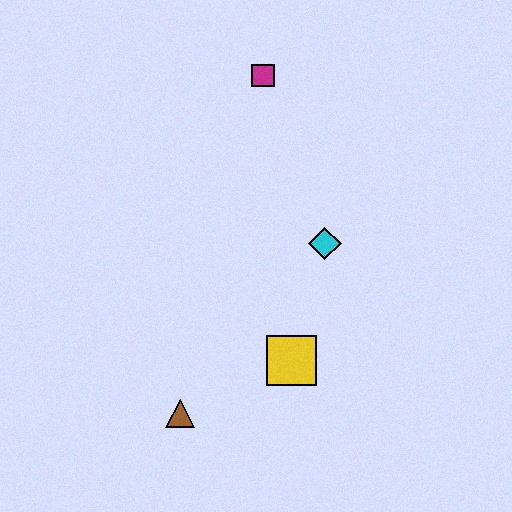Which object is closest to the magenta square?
The cyan diamond is closest to the magenta square.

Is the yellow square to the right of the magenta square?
Yes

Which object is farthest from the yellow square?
The magenta square is farthest from the yellow square.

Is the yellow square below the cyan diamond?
Yes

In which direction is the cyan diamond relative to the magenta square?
The cyan diamond is below the magenta square.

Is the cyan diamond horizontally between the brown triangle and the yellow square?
No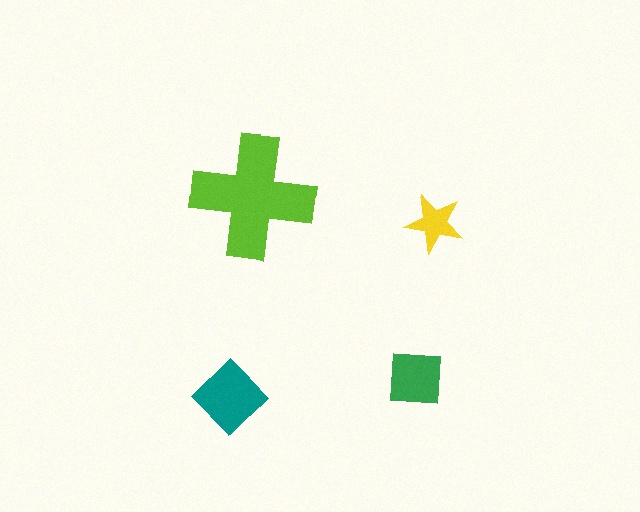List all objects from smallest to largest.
The yellow star, the green square, the teal diamond, the lime cross.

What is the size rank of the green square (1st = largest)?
3rd.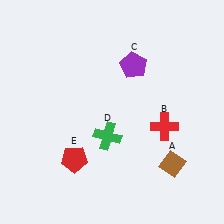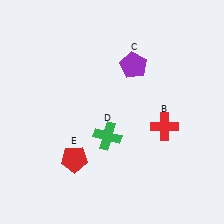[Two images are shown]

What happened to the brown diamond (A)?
The brown diamond (A) was removed in Image 2. It was in the bottom-right area of Image 1.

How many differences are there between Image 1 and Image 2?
There is 1 difference between the two images.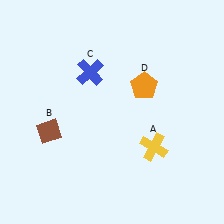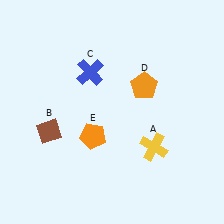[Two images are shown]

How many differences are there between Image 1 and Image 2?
There is 1 difference between the two images.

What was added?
An orange pentagon (E) was added in Image 2.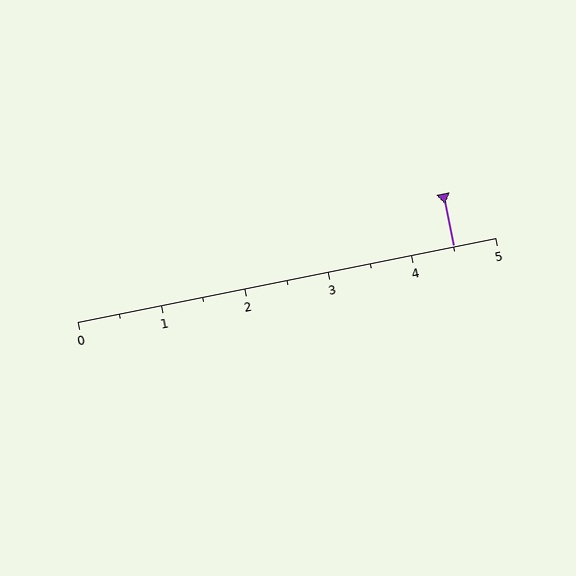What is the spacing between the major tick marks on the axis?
The major ticks are spaced 1 apart.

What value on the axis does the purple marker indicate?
The marker indicates approximately 4.5.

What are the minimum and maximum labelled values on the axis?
The axis runs from 0 to 5.